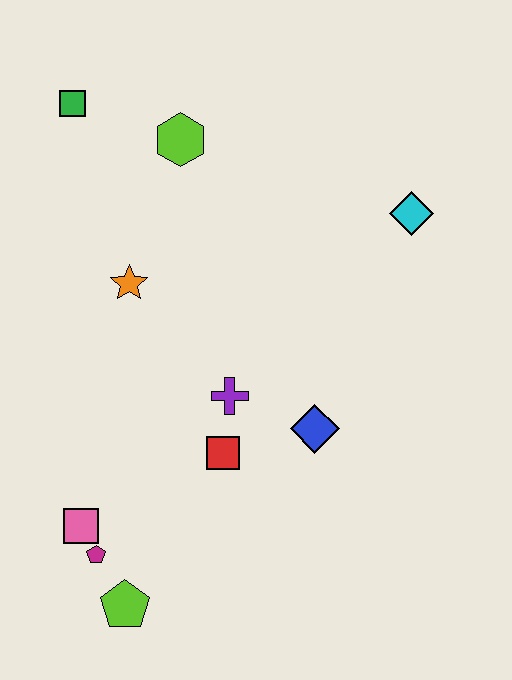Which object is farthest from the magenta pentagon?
The cyan diamond is farthest from the magenta pentagon.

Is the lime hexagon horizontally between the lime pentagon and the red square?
Yes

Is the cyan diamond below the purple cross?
No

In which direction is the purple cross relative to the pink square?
The purple cross is to the right of the pink square.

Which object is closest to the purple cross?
The red square is closest to the purple cross.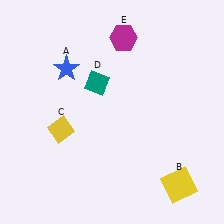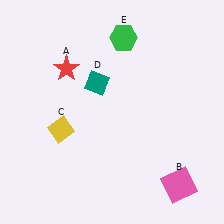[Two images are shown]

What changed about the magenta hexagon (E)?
In Image 1, E is magenta. In Image 2, it changed to green.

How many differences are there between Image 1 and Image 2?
There are 3 differences between the two images.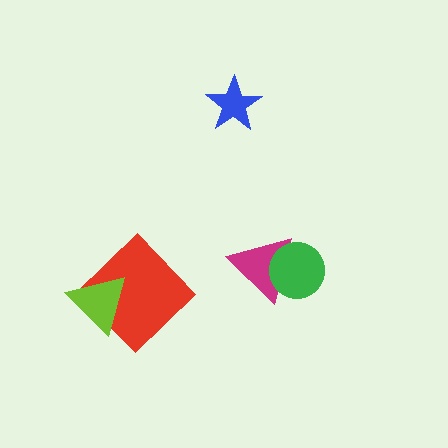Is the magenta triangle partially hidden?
Yes, it is partially covered by another shape.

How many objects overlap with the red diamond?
1 object overlaps with the red diamond.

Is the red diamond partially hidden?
Yes, it is partially covered by another shape.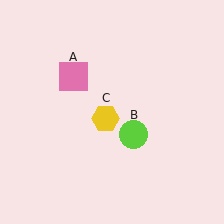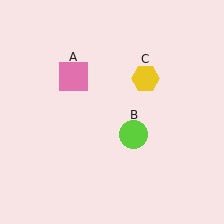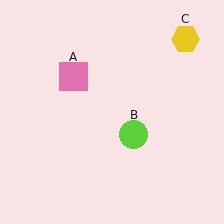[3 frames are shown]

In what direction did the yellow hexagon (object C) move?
The yellow hexagon (object C) moved up and to the right.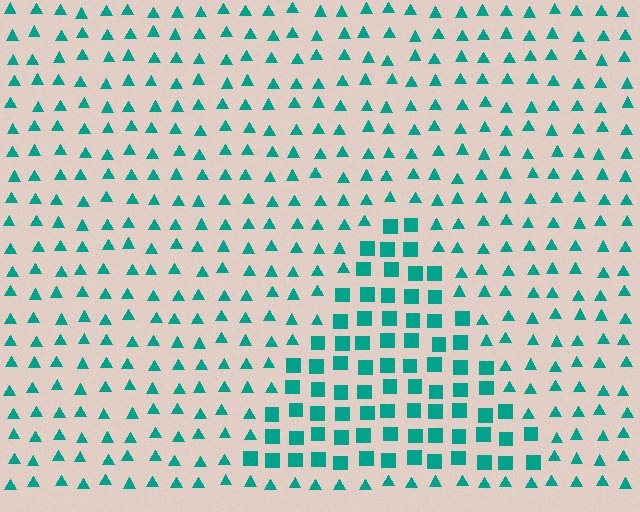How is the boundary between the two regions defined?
The boundary is defined by a change in element shape: squares inside vs. triangles outside. All elements share the same color and spacing.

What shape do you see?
I see a triangle.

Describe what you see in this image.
The image is filled with small teal elements arranged in a uniform grid. A triangle-shaped region contains squares, while the surrounding area contains triangles. The boundary is defined purely by the change in element shape.